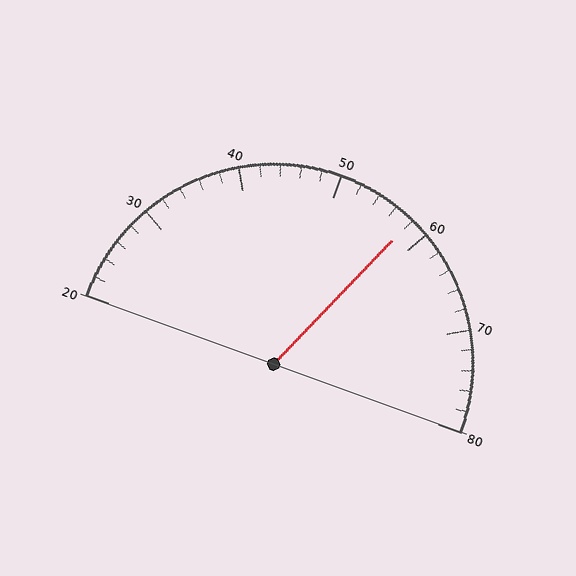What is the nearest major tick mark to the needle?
The nearest major tick mark is 60.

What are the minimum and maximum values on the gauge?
The gauge ranges from 20 to 80.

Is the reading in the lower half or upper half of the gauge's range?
The reading is in the upper half of the range (20 to 80).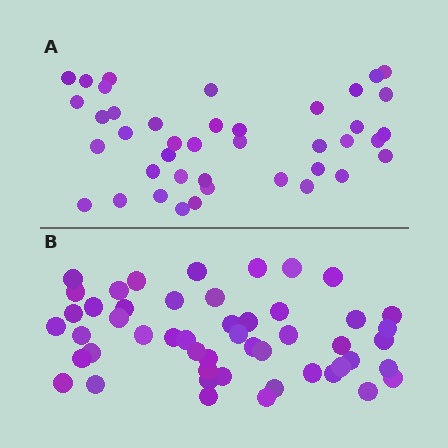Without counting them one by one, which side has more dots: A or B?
Region B (the bottom region) has more dots.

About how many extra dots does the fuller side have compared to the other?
Region B has roughly 8 or so more dots than region A.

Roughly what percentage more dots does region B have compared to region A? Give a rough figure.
About 20% more.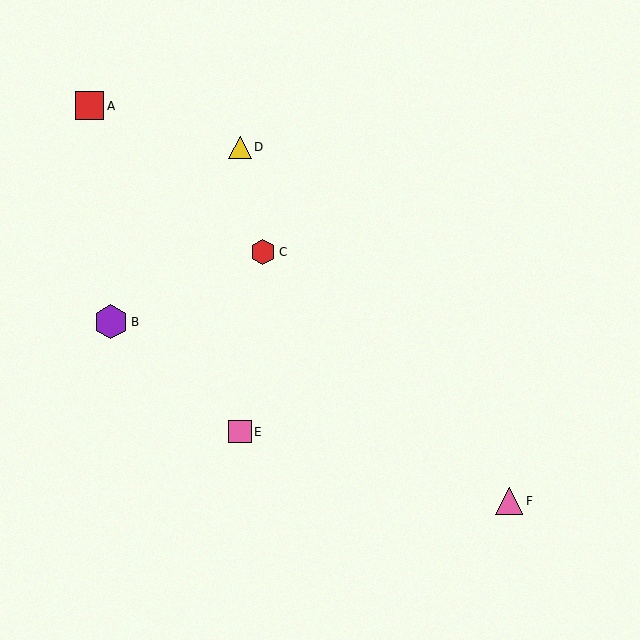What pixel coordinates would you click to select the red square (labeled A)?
Click at (89, 106) to select the red square A.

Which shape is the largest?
The purple hexagon (labeled B) is the largest.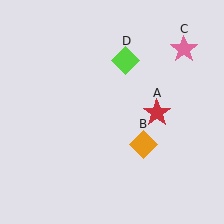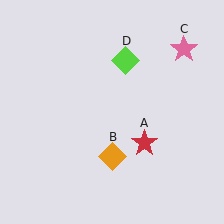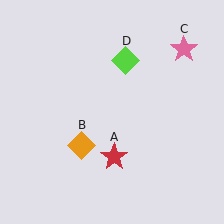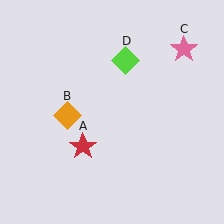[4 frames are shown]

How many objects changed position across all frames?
2 objects changed position: red star (object A), orange diamond (object B).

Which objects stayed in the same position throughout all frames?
Pink star (object C) and lime diamond (object D) remained stationary.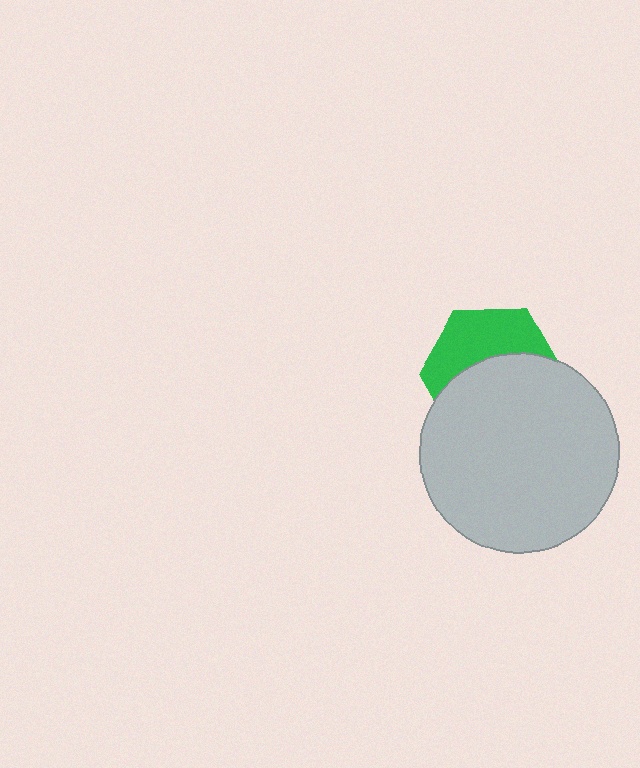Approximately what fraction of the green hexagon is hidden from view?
Roughly 57% of the green hexagon is hidden behind the light gray circle.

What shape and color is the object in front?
The object in front is a light gray circle.